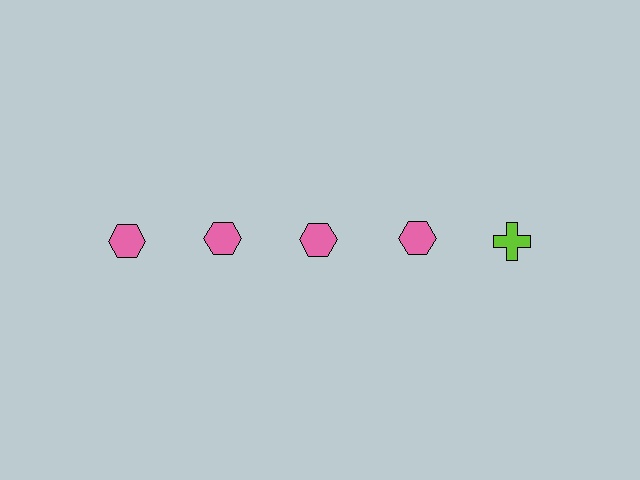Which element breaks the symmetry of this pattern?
The lime cross in the top row, rightmost column breaks the symmetry. All other shapes are pink hexagons.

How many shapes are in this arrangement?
There are 5 shapes arranged in a grid pattern.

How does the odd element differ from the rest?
It differs in both color (lime instead of pink) and shape (cross instead of hexagon).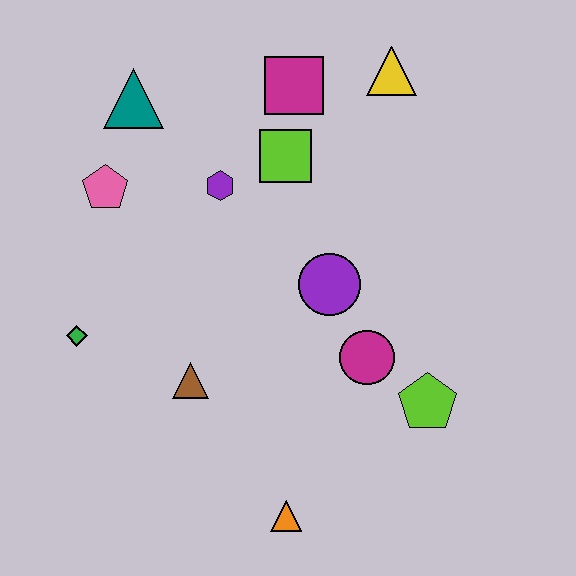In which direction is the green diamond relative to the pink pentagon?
The green diamond is below the pink pentagon.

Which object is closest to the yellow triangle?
The magenta square is closest to the yellow triangle.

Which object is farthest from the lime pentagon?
The teal triangle is farthest from the lime pentagon.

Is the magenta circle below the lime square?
Yes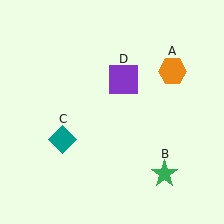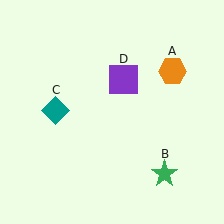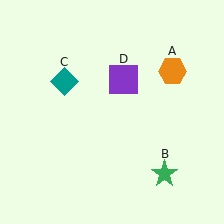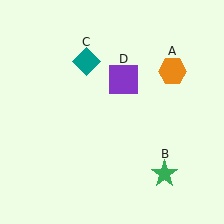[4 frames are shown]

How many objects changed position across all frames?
1 object changed position: teal diamond (object C).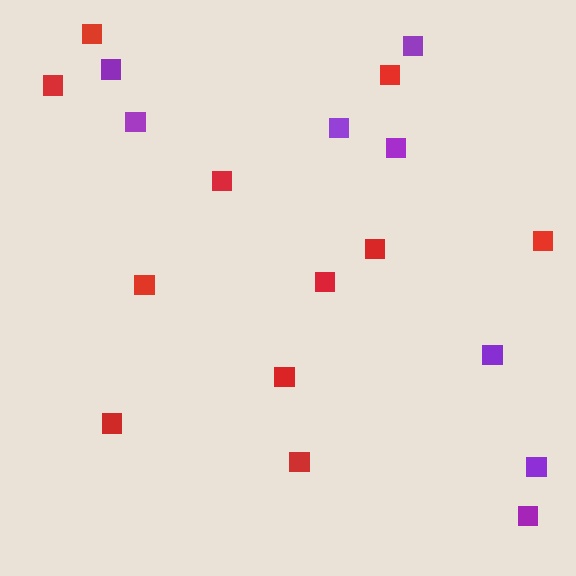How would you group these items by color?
There are 2 groups: one group of red squares (11) and one group of purple squares (8).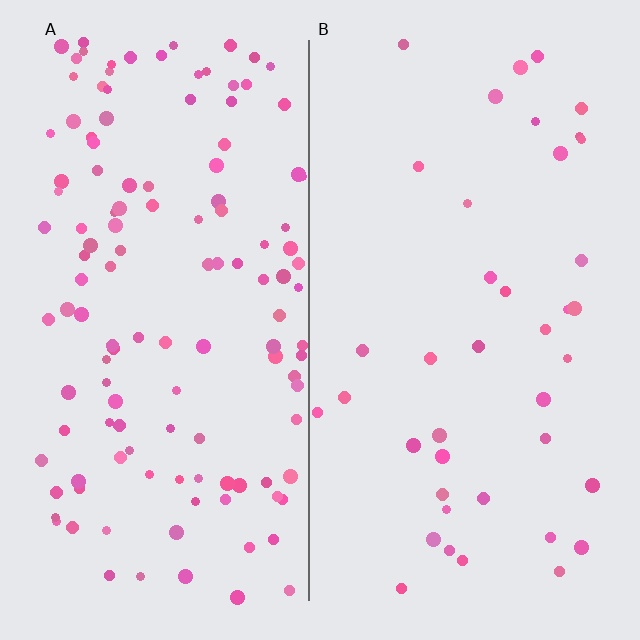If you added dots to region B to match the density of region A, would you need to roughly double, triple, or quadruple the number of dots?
Approximately triple.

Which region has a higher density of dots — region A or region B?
A (the left).